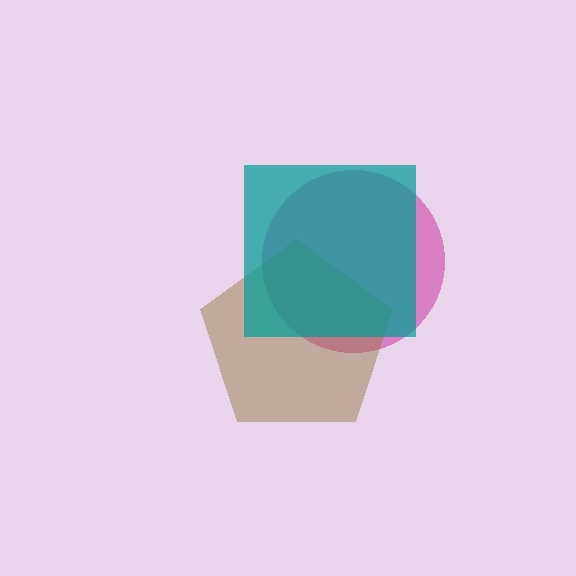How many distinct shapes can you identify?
There are 3 distinct shapes: a magenta circle, a brown pentagon, a teal square.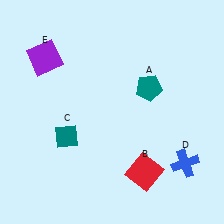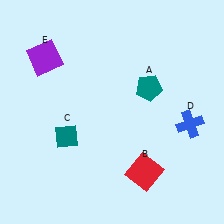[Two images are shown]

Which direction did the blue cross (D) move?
The blue cross (D) moved up.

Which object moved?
The blue cross (D) moved up.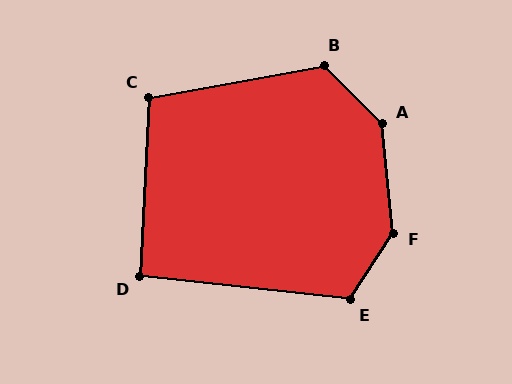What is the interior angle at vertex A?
Approximately 141 degrees (obtuse).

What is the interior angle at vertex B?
Approximately 125 degrees (obtuse).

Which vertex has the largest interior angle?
F, at approximately 142 degrees.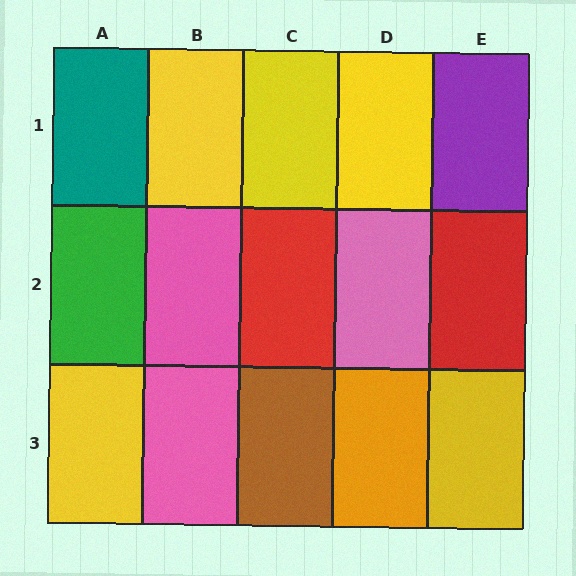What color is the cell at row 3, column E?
Yellow.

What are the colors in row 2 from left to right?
Green, pink, red, pink, red.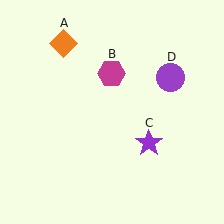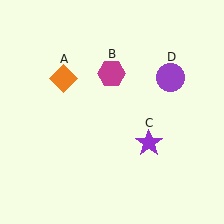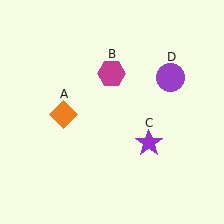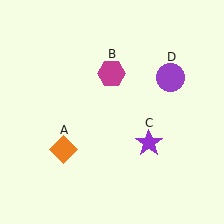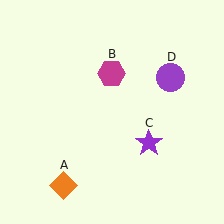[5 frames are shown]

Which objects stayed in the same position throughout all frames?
Magenta hexagon (object B) and purple star (object C) and purple circle (object D) remained stationary.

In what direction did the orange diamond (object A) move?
The orange diamond (object A) moved down.